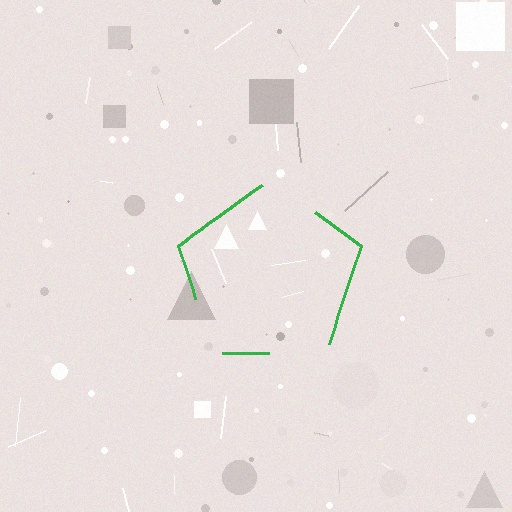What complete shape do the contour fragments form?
The contour fragments form a pentagon.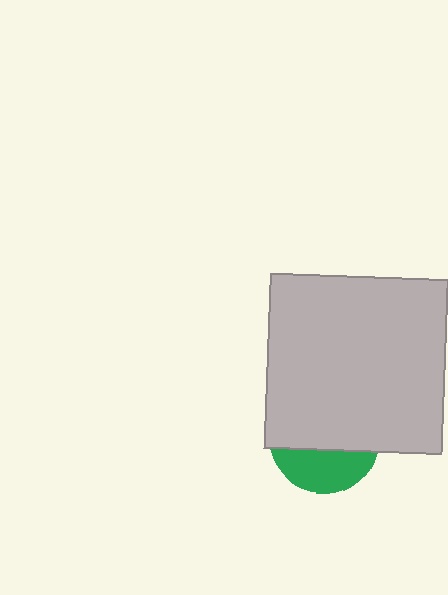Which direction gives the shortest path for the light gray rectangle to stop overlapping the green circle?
Moving up gives the shortest separation.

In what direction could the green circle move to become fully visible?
The green circle could move down. That would shift it out from behind the light gray rectangle entirely.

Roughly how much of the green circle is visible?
A small part of it is visible (roughly 36%).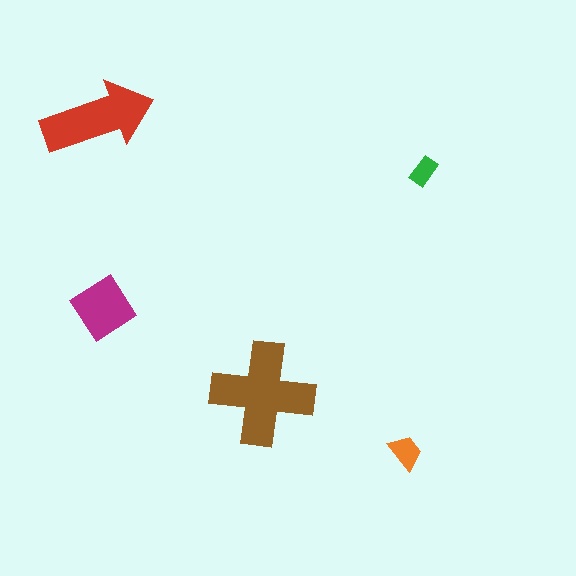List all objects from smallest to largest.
The green rectangle, the orange trapezoid, the magenta diamond, the red arrow, the brown cross.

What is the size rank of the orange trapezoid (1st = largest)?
4th.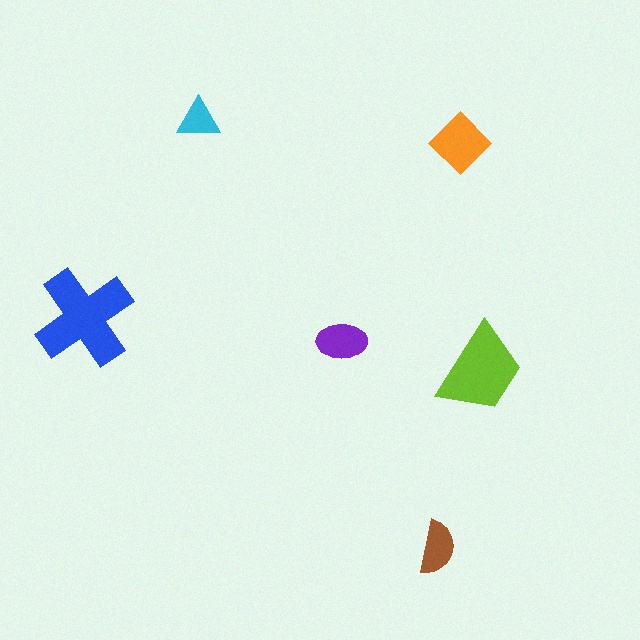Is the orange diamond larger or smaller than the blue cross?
Smaller.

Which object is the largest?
The blue cross.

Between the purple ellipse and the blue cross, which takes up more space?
The blue cross.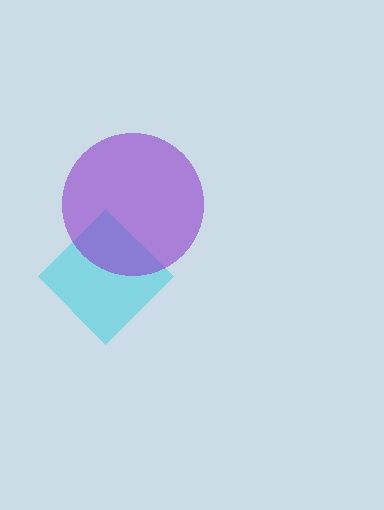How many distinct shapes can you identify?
There are 2 distinct shapes: a cyan diamond, a purple circle.